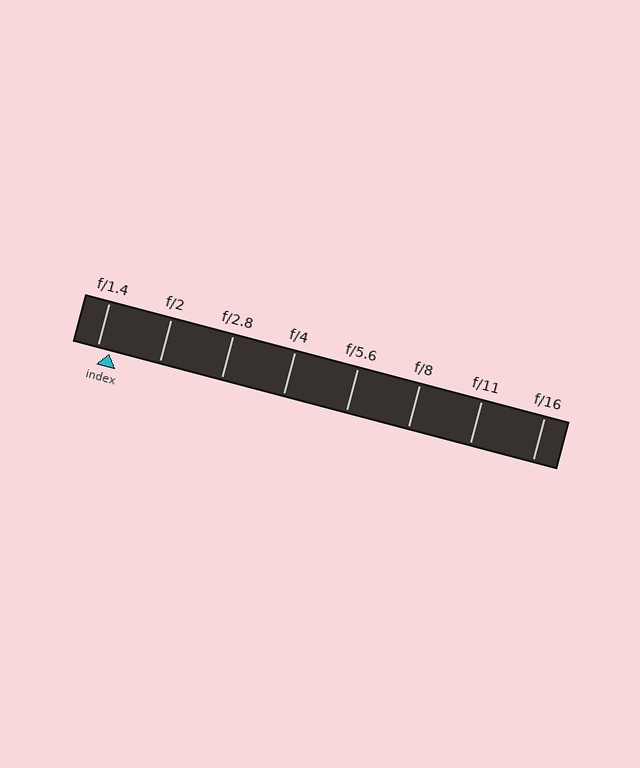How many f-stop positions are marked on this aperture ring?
There are 8 f-stop positions marked.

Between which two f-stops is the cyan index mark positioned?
The index mark is between f/1.4 and f/2.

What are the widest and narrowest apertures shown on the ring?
The widest aperture shown is f/1.4 and the narrowest is f/16.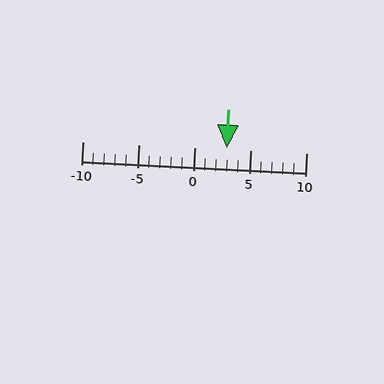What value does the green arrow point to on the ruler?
The green arrow points to approximately 3.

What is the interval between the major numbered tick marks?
The major tick marks are spaced 5 units apart.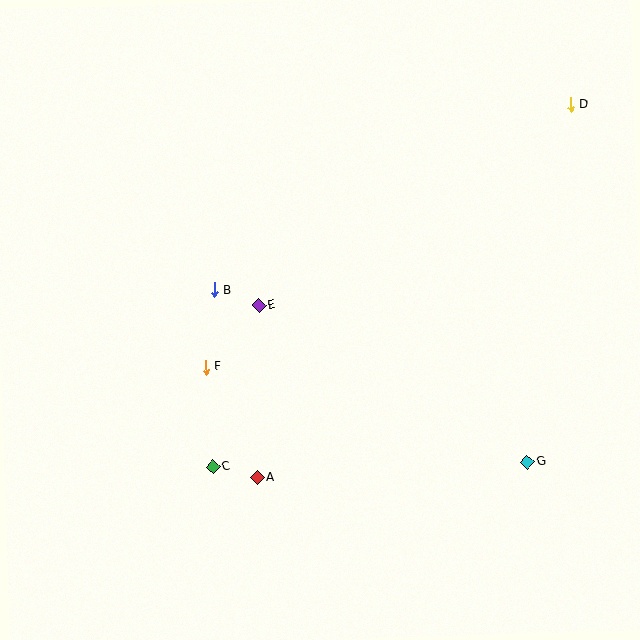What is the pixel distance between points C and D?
The distance between C and D is 509 pixels.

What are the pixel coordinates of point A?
Point A is at (257, 477).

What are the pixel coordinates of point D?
Point D is at (571, 104).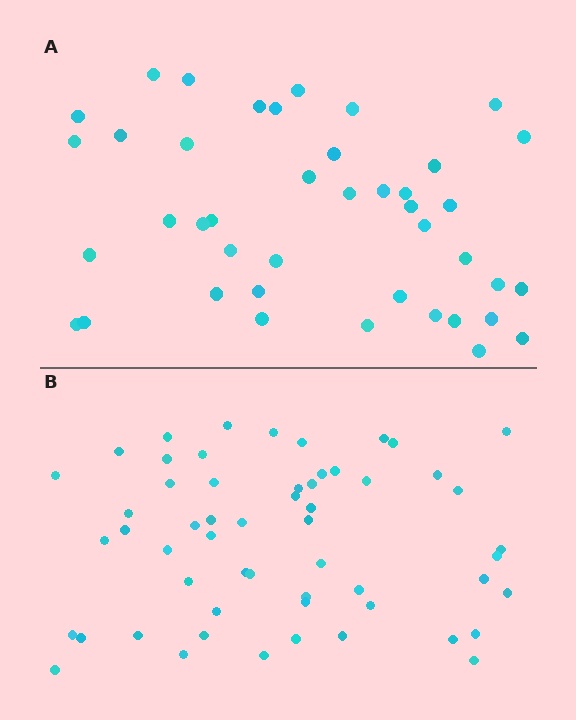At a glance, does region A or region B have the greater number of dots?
Region B (the bottom region) has more dots.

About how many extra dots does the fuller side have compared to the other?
Region B has approximately 15 more dots than region A.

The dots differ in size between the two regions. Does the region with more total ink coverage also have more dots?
No. Region A has more total ink coverage because its dots are larger, but region B actually contains more individual dots. Total area can be misleading — the number of items is what matters here.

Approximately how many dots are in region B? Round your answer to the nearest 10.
About 60 dots. (The exact count is 56, which rounds to 60.)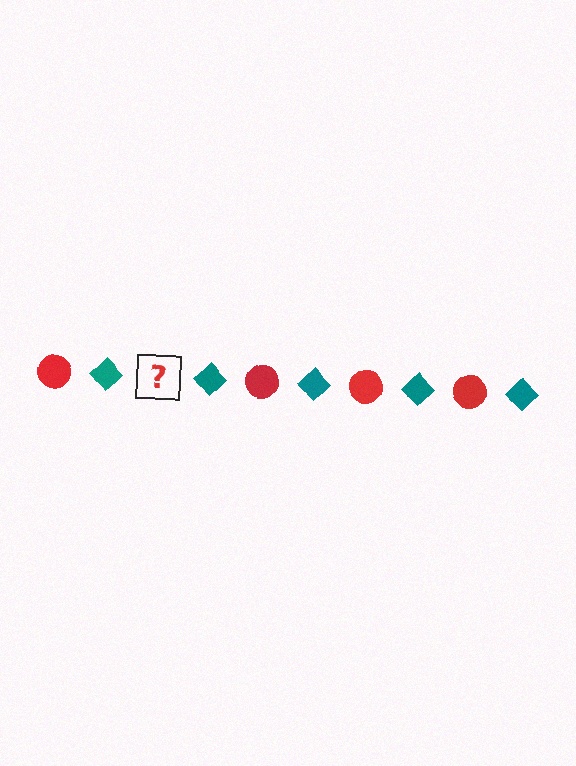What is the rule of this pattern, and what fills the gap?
The rule is that the pattern alternates between red circle and teal diamond. The gap should be filled with a red circle.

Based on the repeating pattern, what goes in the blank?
The blank should be a red circle.